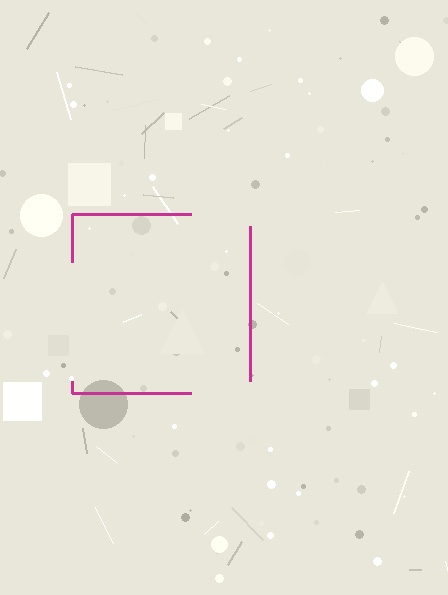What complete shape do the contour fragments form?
The contour fragments form a square.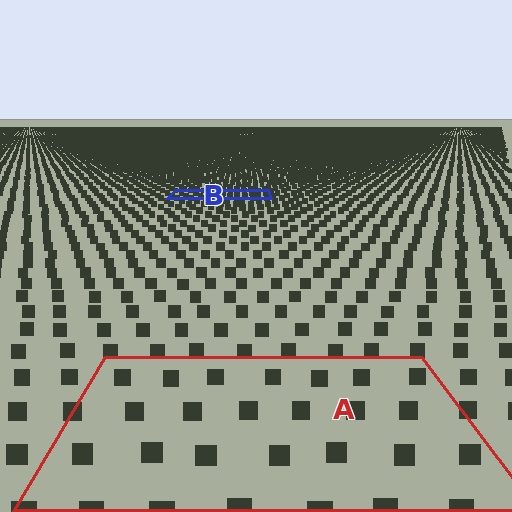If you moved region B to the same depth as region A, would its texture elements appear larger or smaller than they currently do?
They would appear larger. At a closer depth, the same texture elements are projected at a bigger on-screen size.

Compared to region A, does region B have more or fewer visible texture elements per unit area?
Region B has more texture elements per unit area — they are packed more densely because it is farther away.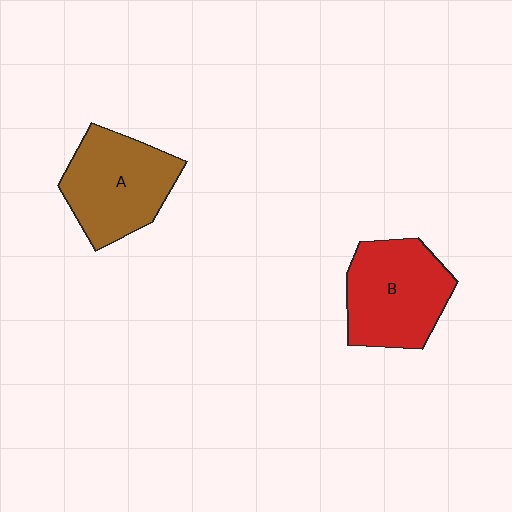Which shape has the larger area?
Shape B (red).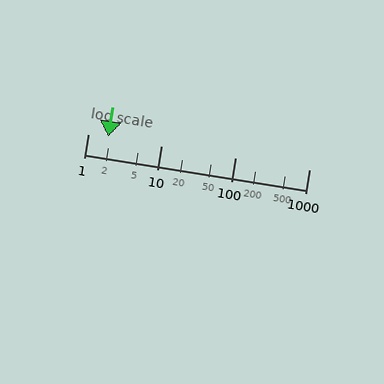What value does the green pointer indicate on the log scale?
The pointer indicates approximately 1.9.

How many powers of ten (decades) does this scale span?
The scale spans 3 decades, from 1 to 1000.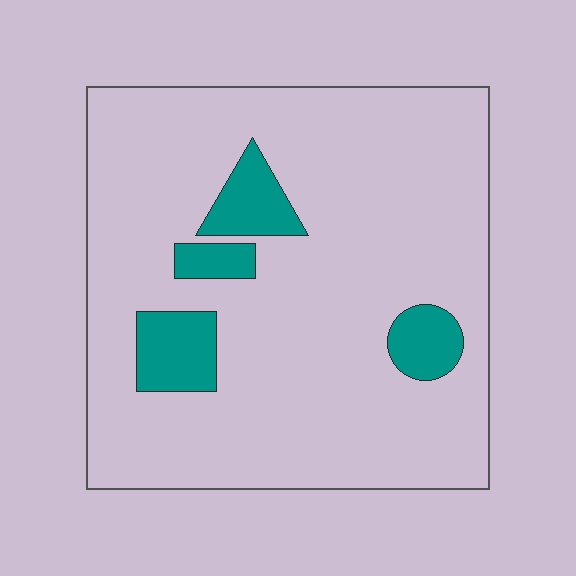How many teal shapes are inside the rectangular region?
4.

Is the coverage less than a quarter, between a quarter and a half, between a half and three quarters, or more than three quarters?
Less than a quarter.